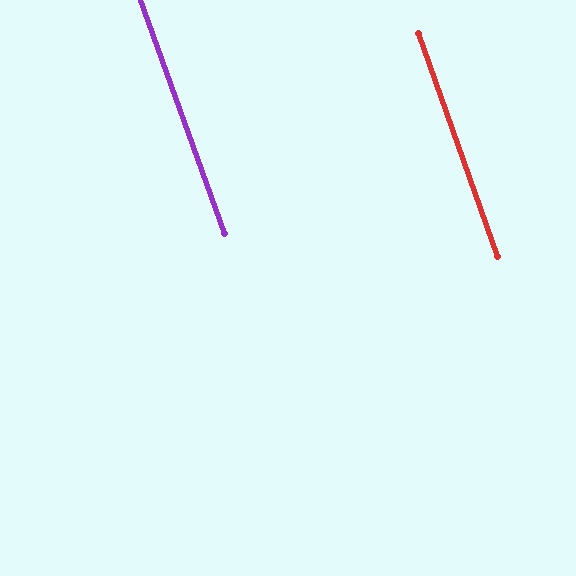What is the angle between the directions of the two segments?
Approximately 0 degrees.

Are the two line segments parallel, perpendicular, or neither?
Parallel — their directions differ by only 0.3°.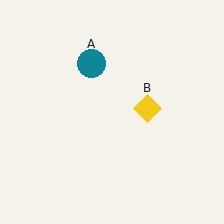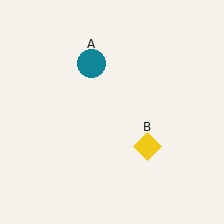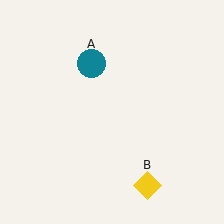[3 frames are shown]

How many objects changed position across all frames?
1 object changed position: yellow diamond (object B).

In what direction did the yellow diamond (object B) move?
The yellow diamond (object B) moved down.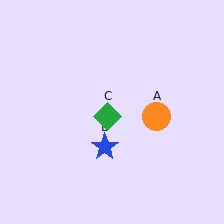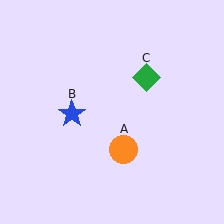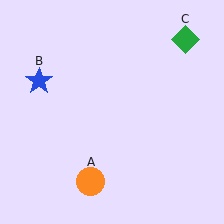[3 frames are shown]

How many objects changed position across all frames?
3 objects changed position: orange circle (object A), blue star (object B), green diamond (object C).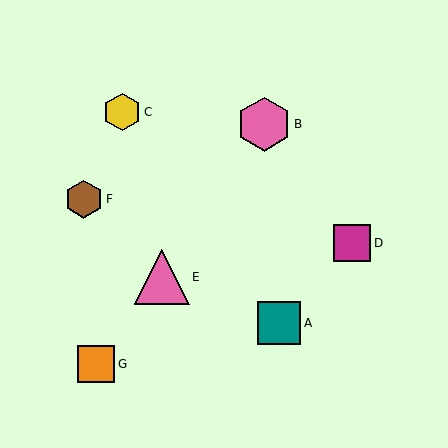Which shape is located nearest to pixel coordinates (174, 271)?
The pink triangle (labeled E) at (162, 277) is nearest to that location.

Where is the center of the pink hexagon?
The center of the pink hexagon is at (264, 124).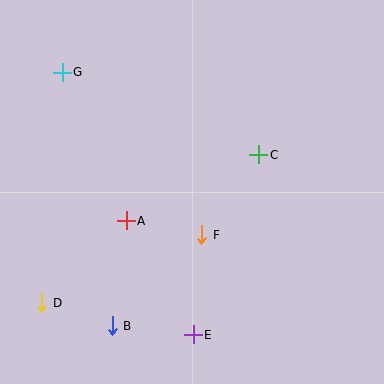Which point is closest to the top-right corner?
Point C is closest to the top-right corner.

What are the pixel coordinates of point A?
Point A is at (126, 221).